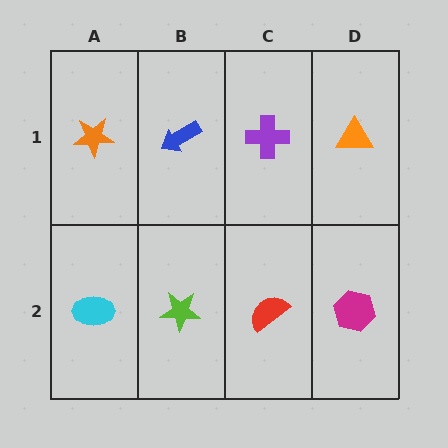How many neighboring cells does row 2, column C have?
3.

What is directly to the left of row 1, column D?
A purple cross.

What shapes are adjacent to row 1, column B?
A lime star (row 2, column B), an orange star (row 1, column A), a purple cross (row 1, column C).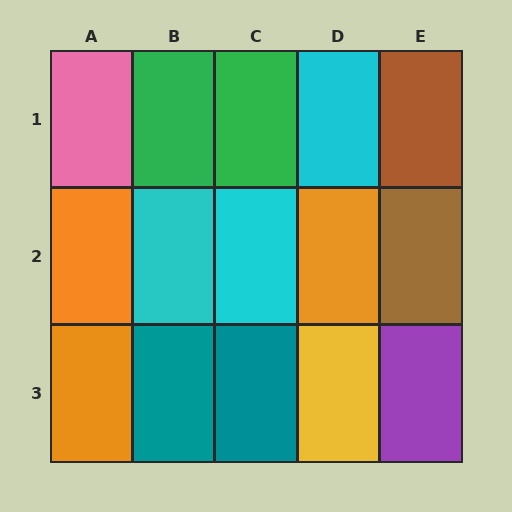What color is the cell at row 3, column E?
Purple.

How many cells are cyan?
3 cells are cyan.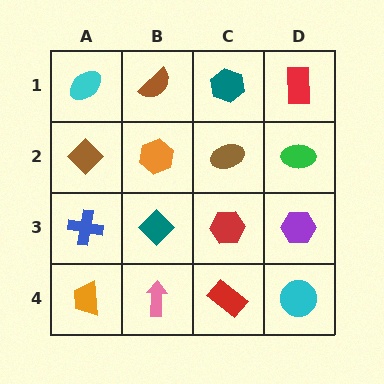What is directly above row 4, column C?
A red hexagon.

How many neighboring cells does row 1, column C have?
3.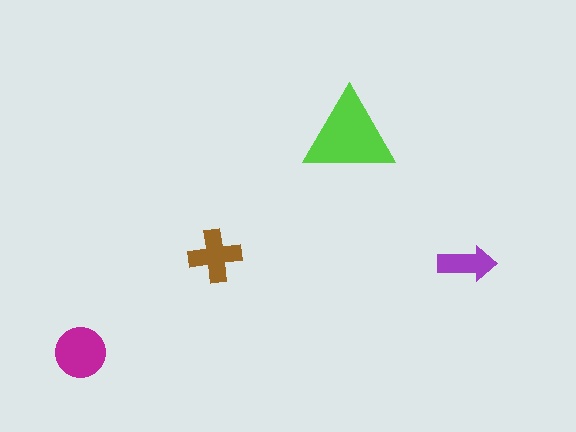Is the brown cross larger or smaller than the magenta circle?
Smaller.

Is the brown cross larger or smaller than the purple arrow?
Larger.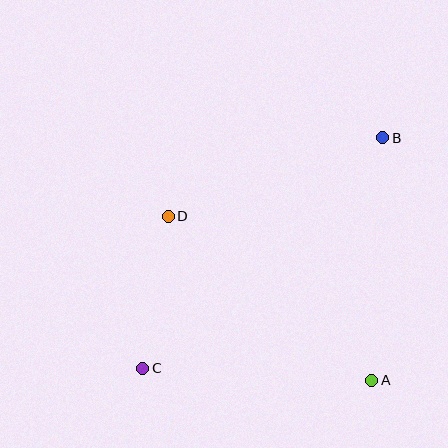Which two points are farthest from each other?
Points B and C are farthest from each other.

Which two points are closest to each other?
Points C and D are closest to each other.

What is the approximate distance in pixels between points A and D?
The distance between A and D is approximately 261 pixels.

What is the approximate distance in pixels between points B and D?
The distance between B and D is approximately 228 pixels.